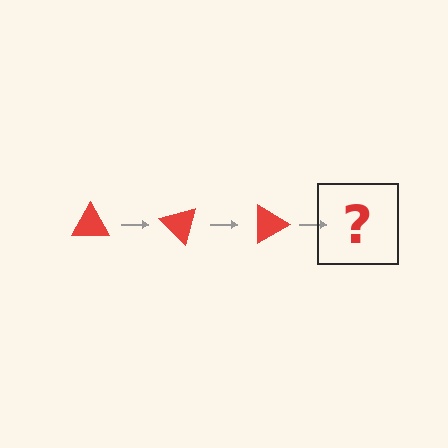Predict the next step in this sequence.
The next step is a red triangle rotated 135 degrees.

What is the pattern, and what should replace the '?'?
The pattern is that the triangle rotates 45 degrees each step. The '?' should be a red triangle rotated 135 degrees.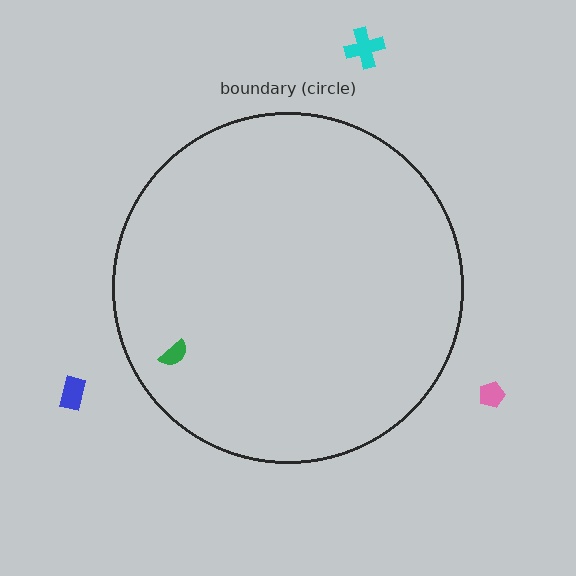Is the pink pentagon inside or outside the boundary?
Outside.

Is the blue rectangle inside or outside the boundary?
Outside.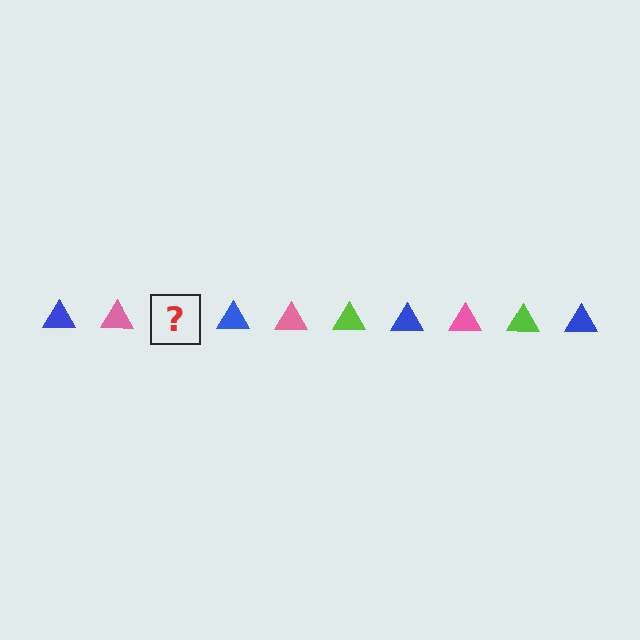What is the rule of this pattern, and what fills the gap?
The rule is that the pattern cycles through blue, pink, lime triangles. The gap should be filled with a lime triangle.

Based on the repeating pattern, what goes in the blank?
The blank should be a lime triangle.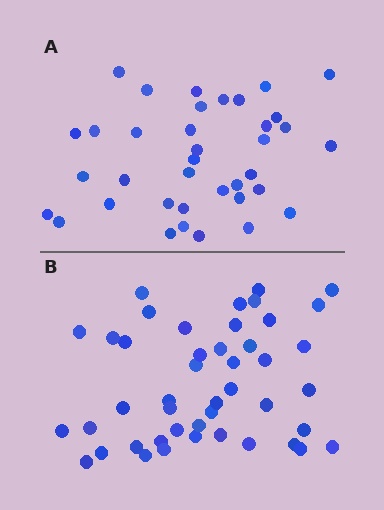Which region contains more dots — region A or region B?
Region B (the bottom region) has more dots.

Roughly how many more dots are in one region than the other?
Region B has roughly 8 or so more dots than region A.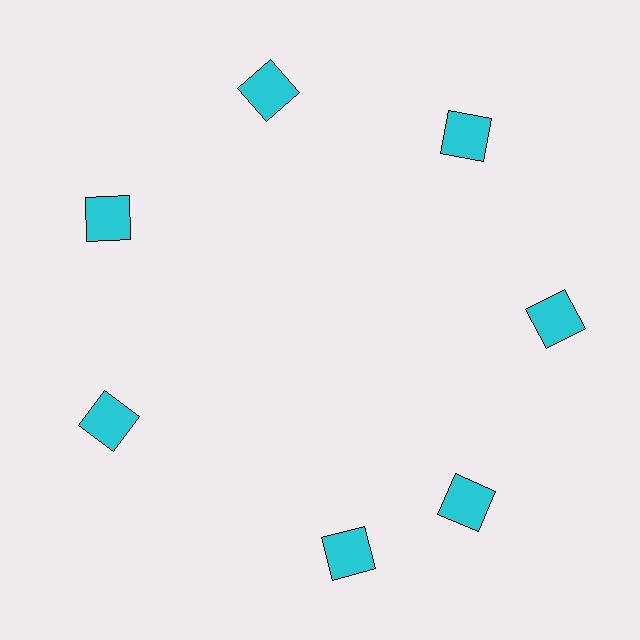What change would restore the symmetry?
The symmetry would be restored by rotating it back into even spacing with its neighbors so that all 7 squares sit at equal angles and equal distance from the center.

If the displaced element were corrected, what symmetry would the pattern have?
It would have 7-fold rotational symmetry — the pattern would map onto itself every 51 degrees.